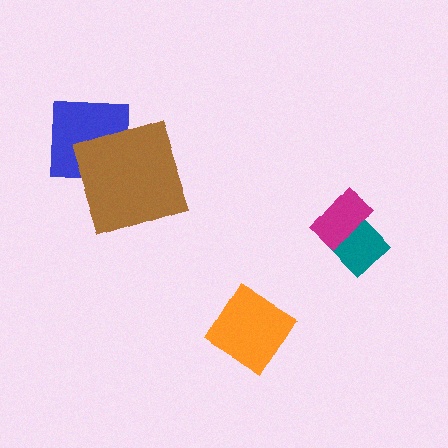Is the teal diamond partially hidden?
Yes, it is partially covered by another shape.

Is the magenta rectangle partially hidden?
No, no other shape covers it.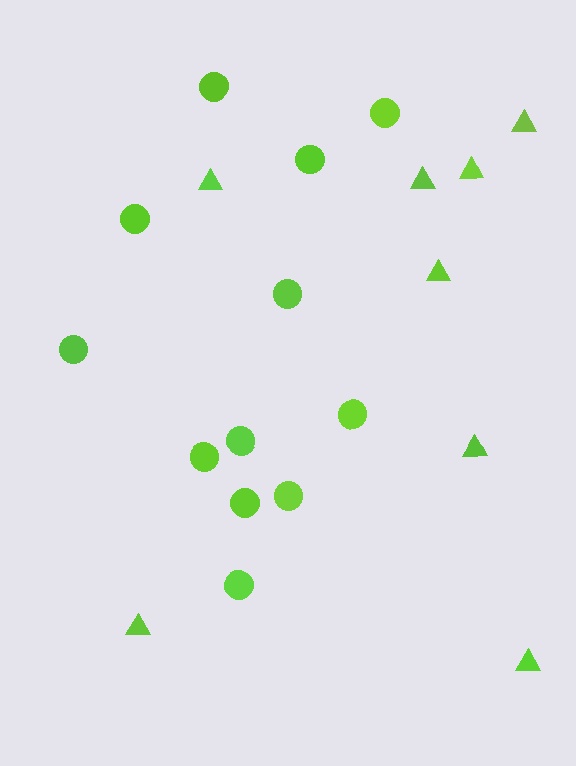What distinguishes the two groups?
There are 2 groups: one group of circles (12) and one group of triangles (8).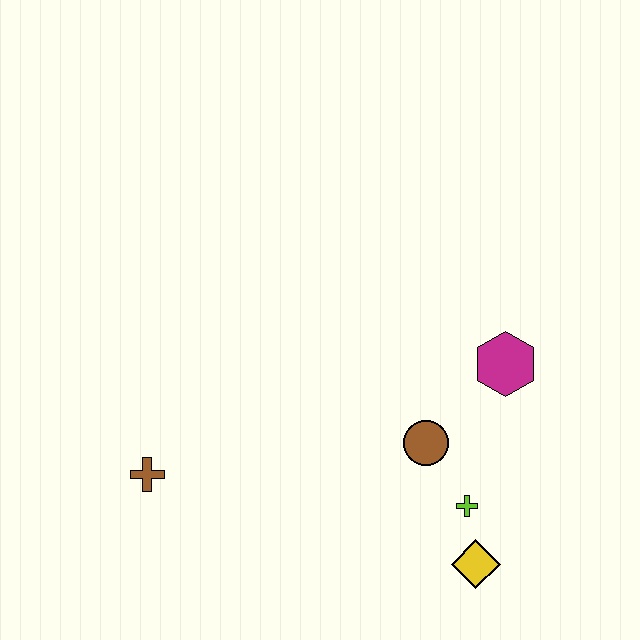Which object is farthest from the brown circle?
The brown cross is farthest from the brown circle.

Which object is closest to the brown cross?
The brown circle is closest to the brown cross.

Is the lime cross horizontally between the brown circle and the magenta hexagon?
Yes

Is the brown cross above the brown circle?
No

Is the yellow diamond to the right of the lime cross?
Yes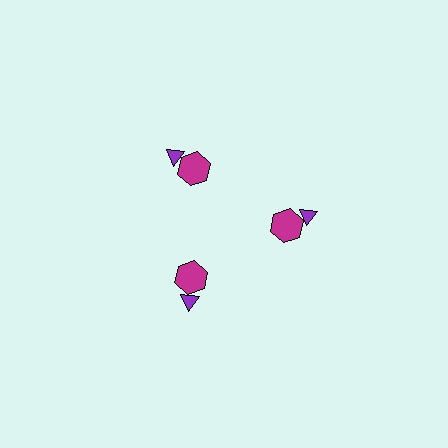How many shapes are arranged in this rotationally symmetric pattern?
There are 6 shapes, arranged in 3 groups of 2.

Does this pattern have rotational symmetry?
Yes, this pattern has 3-fold rotational symmetry. It looks the same after rotating 120 degrees around the center.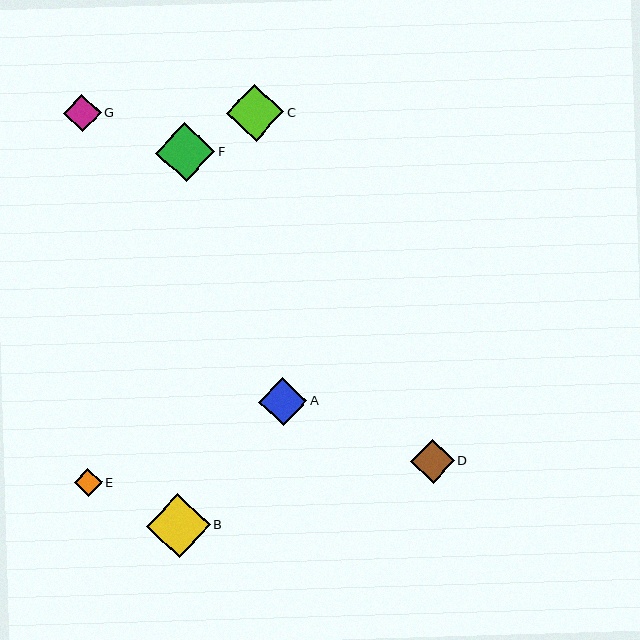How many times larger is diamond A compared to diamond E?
Diamond A is approximately 1.7 times the size of diamond E.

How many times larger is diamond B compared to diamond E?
Diamond B is approximately 2.3 times the size of diamond E.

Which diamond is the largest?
Diamond B is the largest with a size of approximately 64 pixels.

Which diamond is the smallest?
Diamond E is the smallest with a size of approximately 28 pixels.